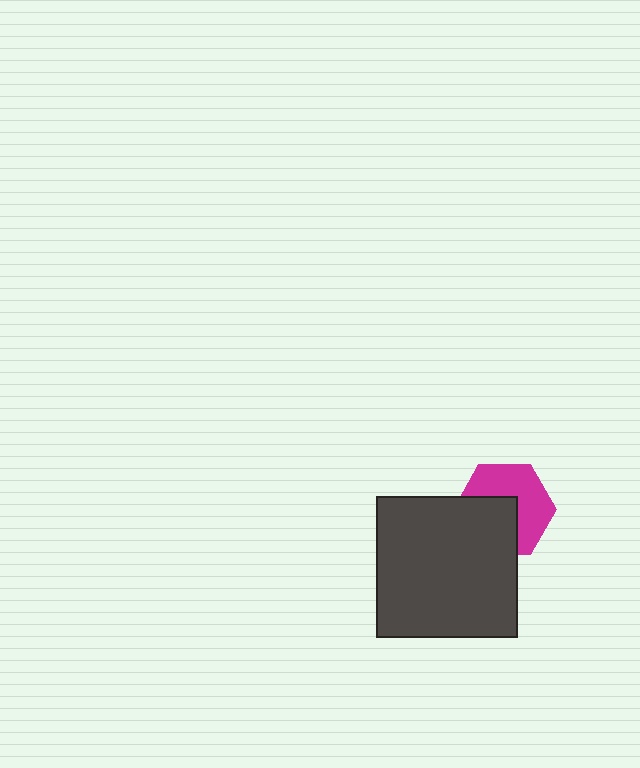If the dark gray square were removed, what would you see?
You would see the complete magenta hexagon.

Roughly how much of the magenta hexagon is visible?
About half of it is visible (roughly 55%).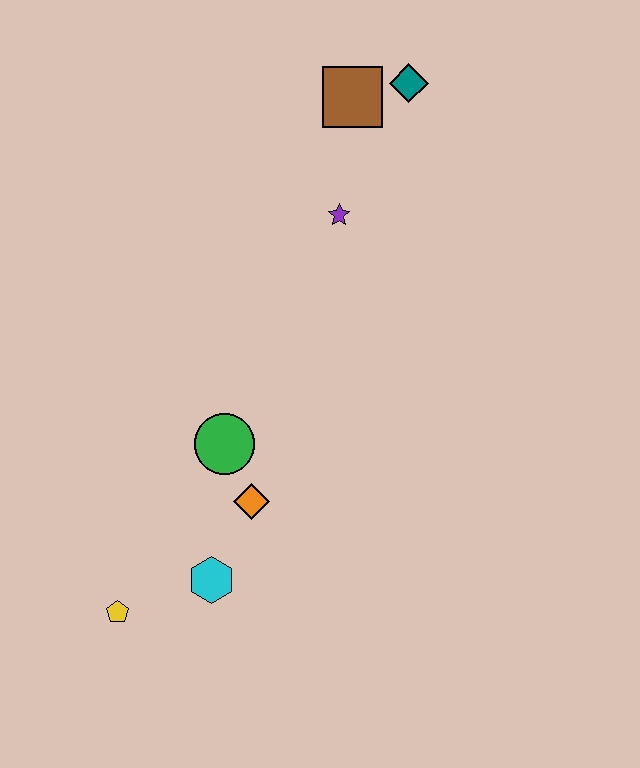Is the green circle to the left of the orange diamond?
Yes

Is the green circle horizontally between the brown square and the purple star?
No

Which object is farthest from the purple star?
The yellow pentagon is farthest from the purple star.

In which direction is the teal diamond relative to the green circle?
The teal diamond is above the green circle.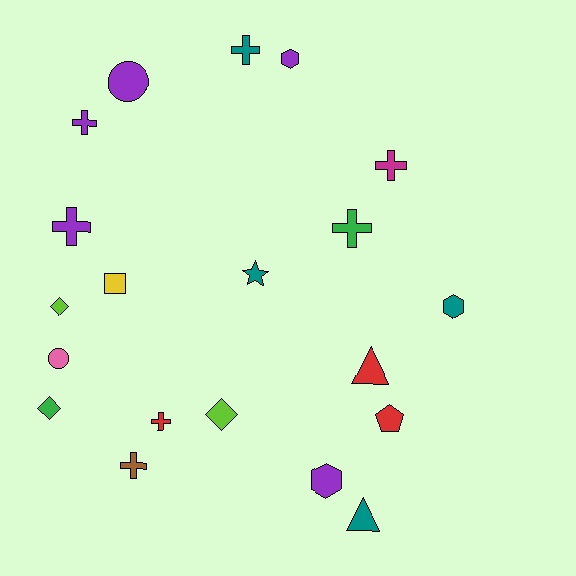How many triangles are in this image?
There are 2 triangles.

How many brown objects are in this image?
There is 1 brown object.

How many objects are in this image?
There are 20 objects.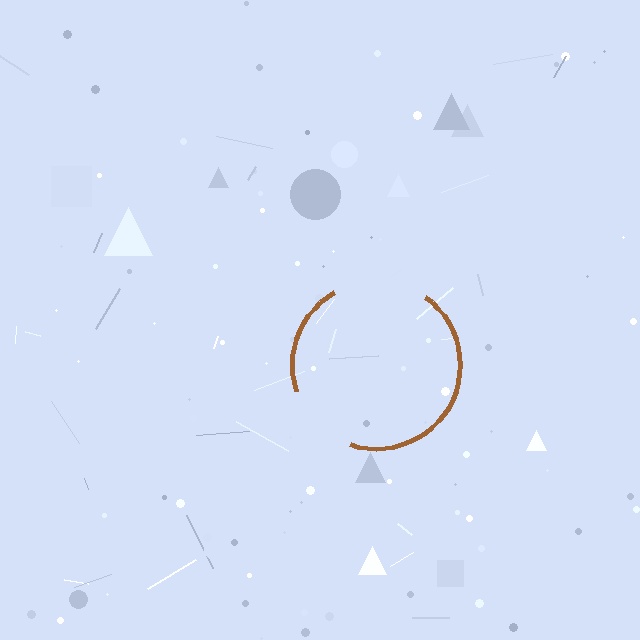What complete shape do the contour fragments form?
The contour fragments form a circle.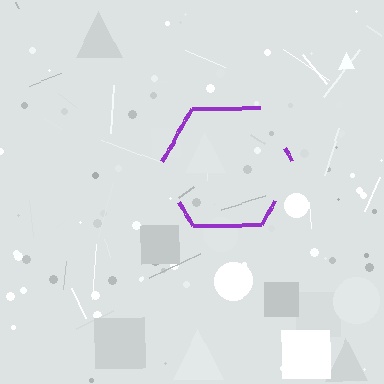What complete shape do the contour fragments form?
The contour fragments form a hexagon.